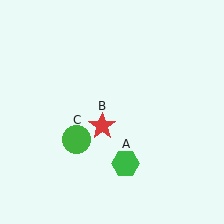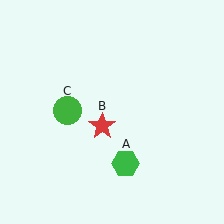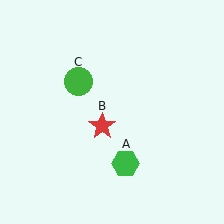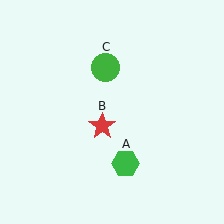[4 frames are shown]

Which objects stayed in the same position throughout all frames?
Green hexagon (object A) and red star (object B) remained stationary.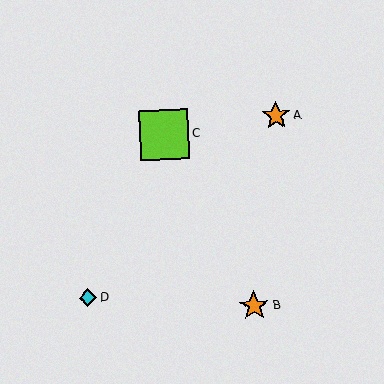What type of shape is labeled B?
Shape B is an orange star.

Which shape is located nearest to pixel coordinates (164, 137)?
The lime square (labeled C) at (164, 135) is nearest to that location.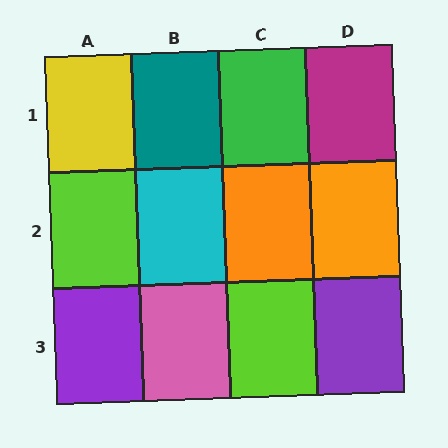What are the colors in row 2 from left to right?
Lime, cyan, orange, orange.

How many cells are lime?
2 cells are lime.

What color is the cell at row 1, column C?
Green.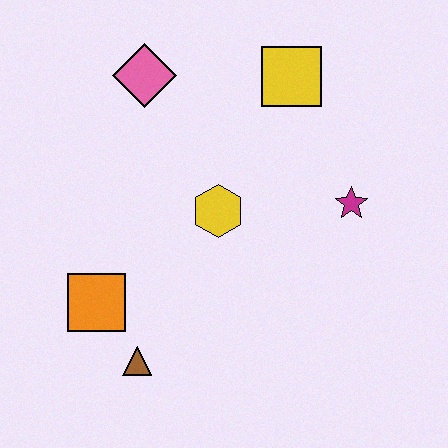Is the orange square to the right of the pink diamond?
No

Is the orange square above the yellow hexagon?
No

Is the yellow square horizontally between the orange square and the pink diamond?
No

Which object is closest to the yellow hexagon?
The magenta star is closest to the yellow hexagon.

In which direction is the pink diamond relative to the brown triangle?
The pink diamond is above the brown triangle.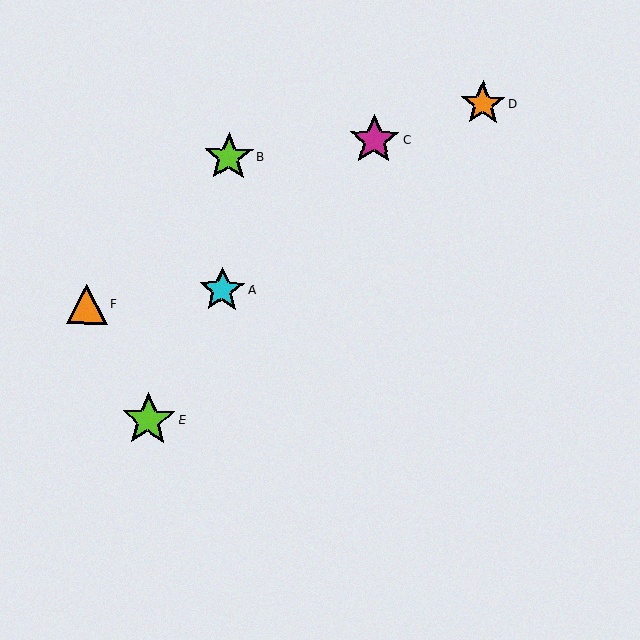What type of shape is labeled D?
Shape D is an orange star.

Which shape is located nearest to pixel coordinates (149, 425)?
The lime star (labeled E) at (148, 420) is nearest to that location.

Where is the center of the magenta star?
The center of the magenta star is at (374, 140).